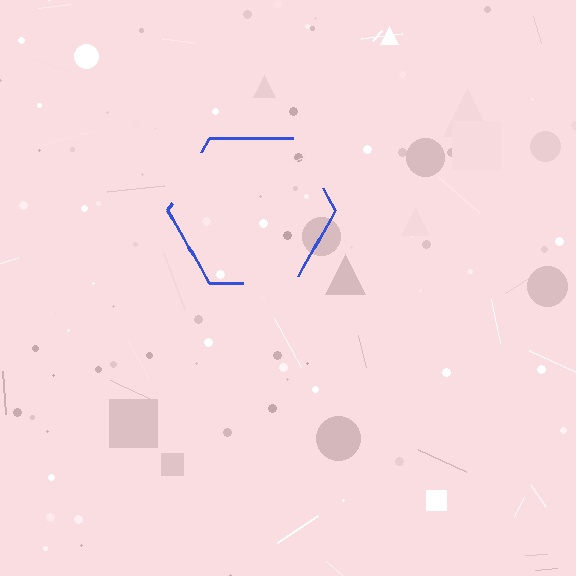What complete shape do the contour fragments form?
The contour fragments form a hexagon.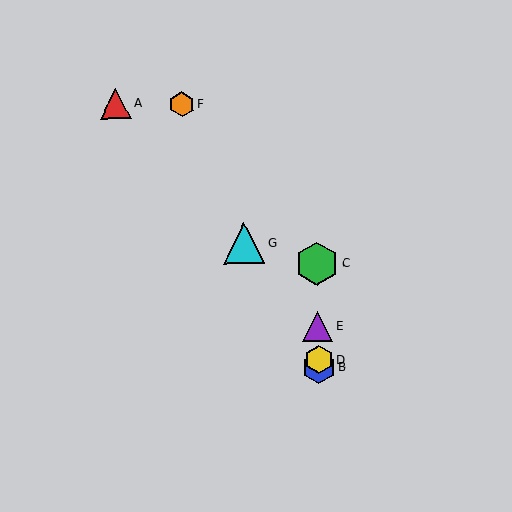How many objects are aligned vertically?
4 objects (B, C, D, E) are aligned vertically.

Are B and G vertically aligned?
No, B is at x≈319 and G is at x≈244.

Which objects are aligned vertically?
Objects B, C, D, E are aligned vertically.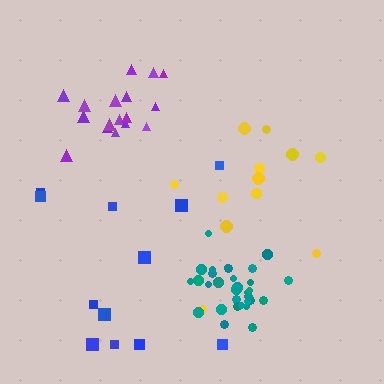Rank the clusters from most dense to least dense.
teal, purple, yellow, blue.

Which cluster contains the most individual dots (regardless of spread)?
Teal (31).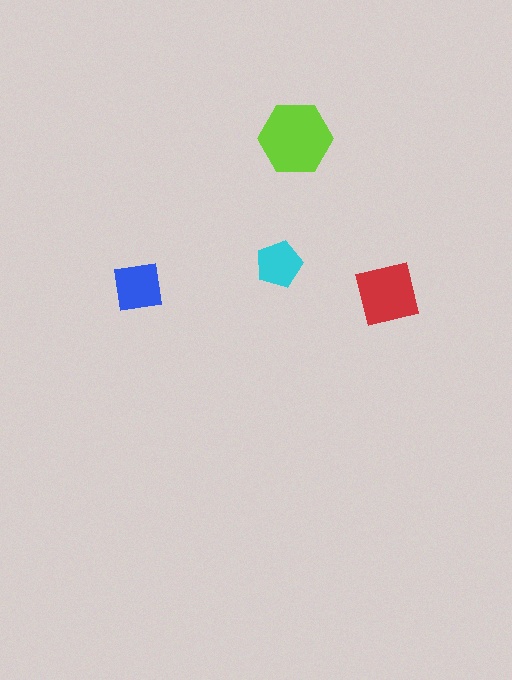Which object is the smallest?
The cyan pentagon.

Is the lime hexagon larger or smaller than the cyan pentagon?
Larger.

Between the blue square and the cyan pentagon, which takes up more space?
The blue square.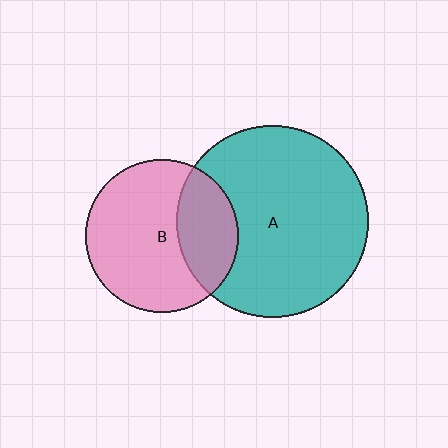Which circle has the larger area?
Circle A (teal).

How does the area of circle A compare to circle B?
Approximately 1.6 times.